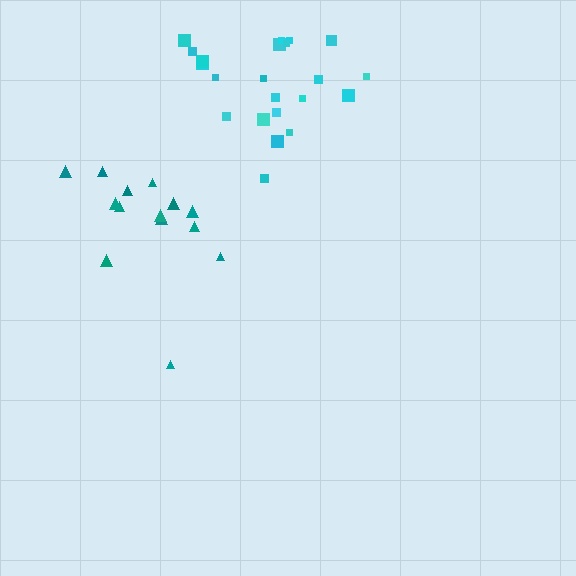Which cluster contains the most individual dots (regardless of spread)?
Cyan (22).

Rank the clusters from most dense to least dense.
cyan, teal.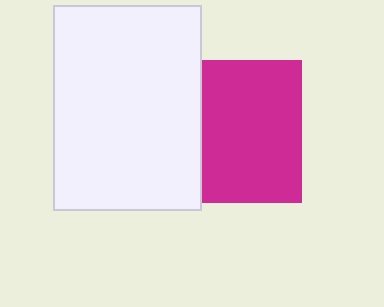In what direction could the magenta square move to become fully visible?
The magenta square could move right. That would shift it out from behind the white rectangle entirely.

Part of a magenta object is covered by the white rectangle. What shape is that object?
It is a square.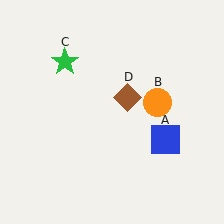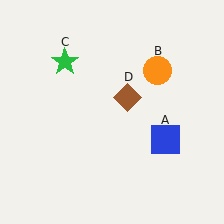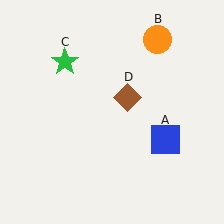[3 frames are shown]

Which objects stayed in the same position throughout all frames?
Blue square (object A) and green star (object C) and brown diamond (object D) remained stationary.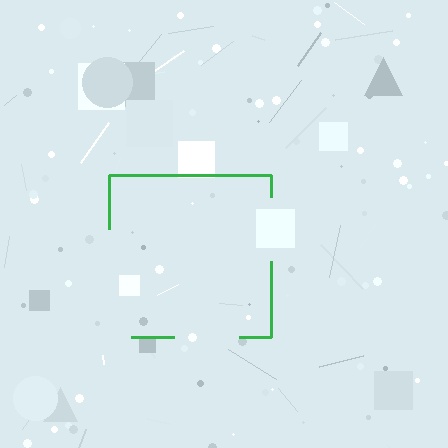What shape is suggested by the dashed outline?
The dashed outline suggests a square.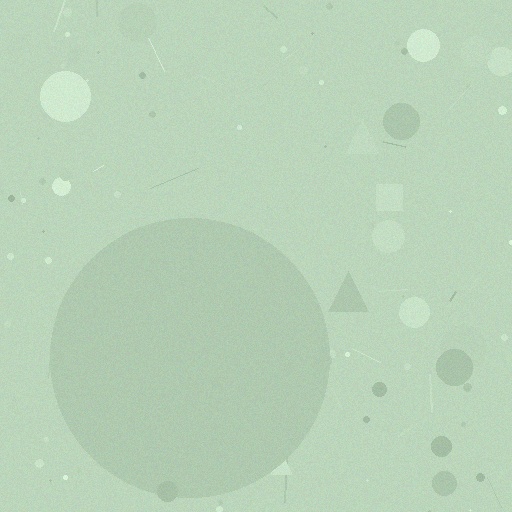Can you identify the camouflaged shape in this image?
The camouflaged shape is a circle.